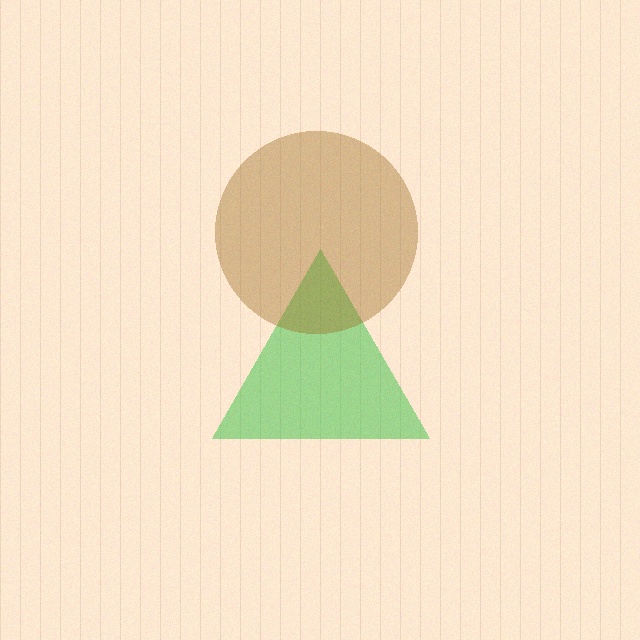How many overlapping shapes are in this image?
There are 2 overlapping shapes in the image.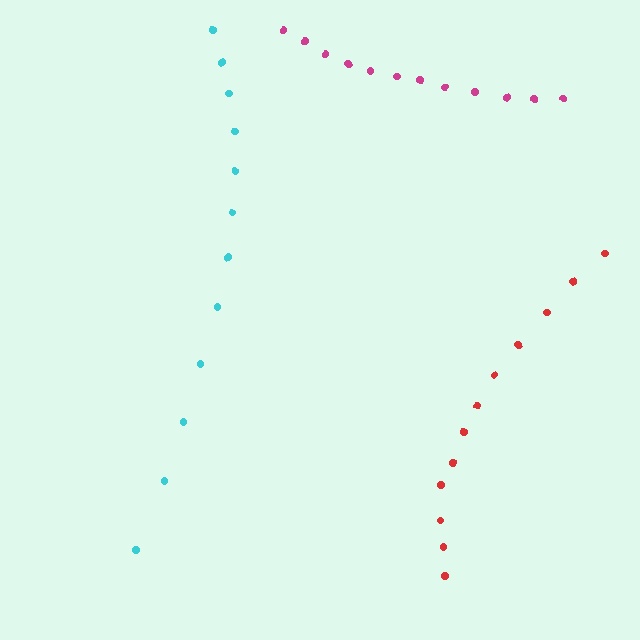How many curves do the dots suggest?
There are 3 distinct paths.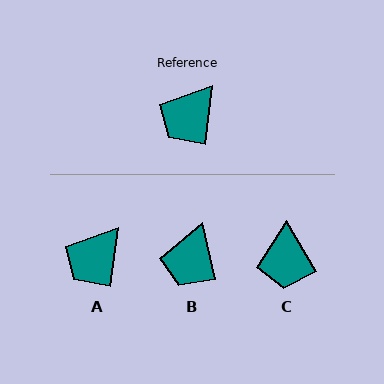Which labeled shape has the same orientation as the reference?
A.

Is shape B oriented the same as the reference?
No, it is off by about 21 degrees.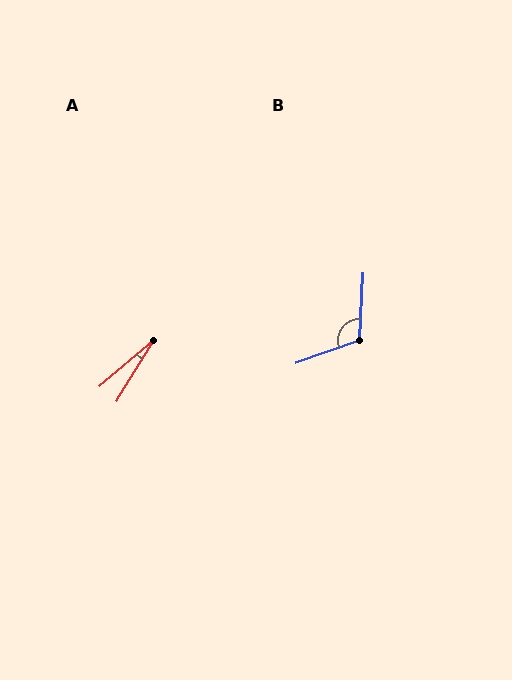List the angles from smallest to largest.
A (19°), B (112°).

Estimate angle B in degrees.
Approximately 112 degrees.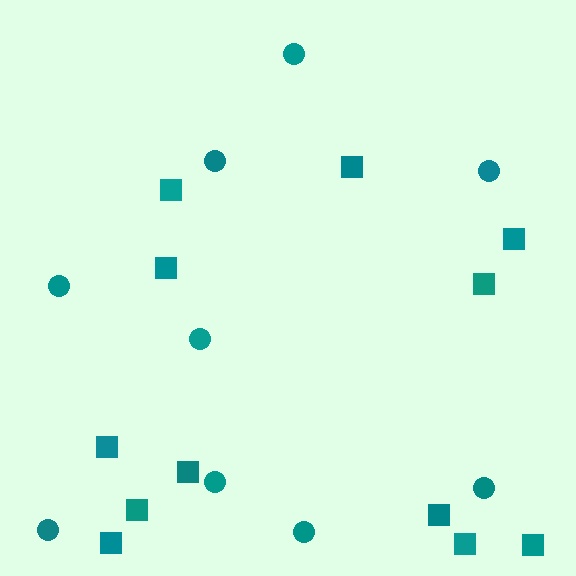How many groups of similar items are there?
There are 2 groups: one group of squares (12) and one group of circles (9).